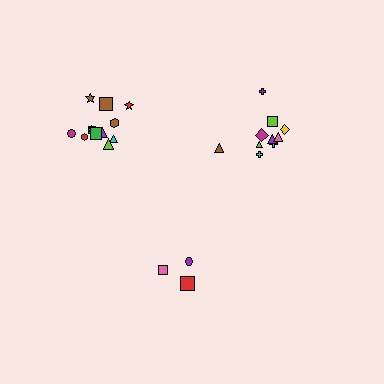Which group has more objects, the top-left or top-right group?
The top-left group.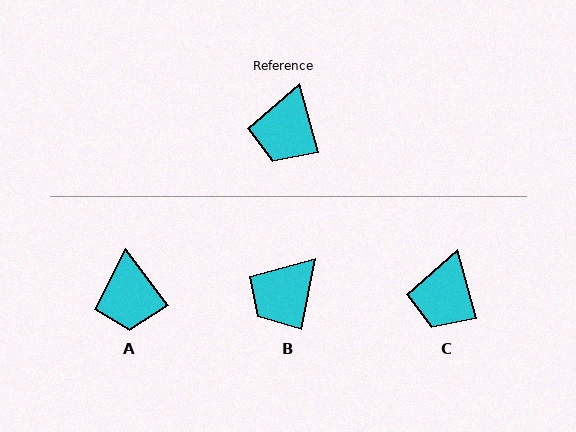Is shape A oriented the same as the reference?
No, it is off by about 22 degrees.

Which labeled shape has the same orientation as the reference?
C.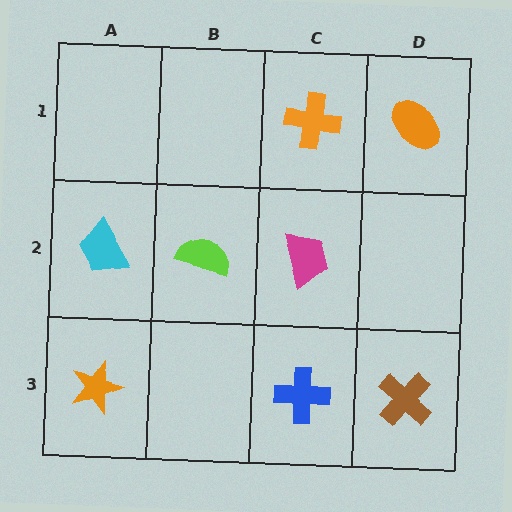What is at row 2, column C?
A magenta trapezoid.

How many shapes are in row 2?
3 shapes.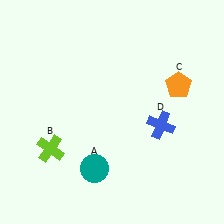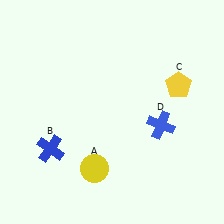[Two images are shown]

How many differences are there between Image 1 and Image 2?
There are 3 differences between the two images.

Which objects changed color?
A changed from teal to yellow. B changed from lime to blue. C changed from orange to yellow.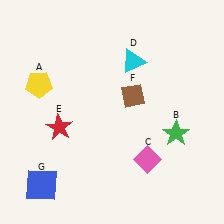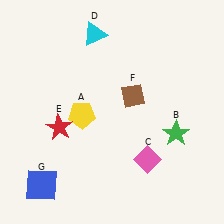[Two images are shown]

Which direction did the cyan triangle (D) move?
The cyan triangle (D) moved left.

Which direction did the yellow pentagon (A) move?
The yellow pentagon (A) moved right.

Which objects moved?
The objects that moved are: the yellow pentagon (A), the cyan triangle (D).